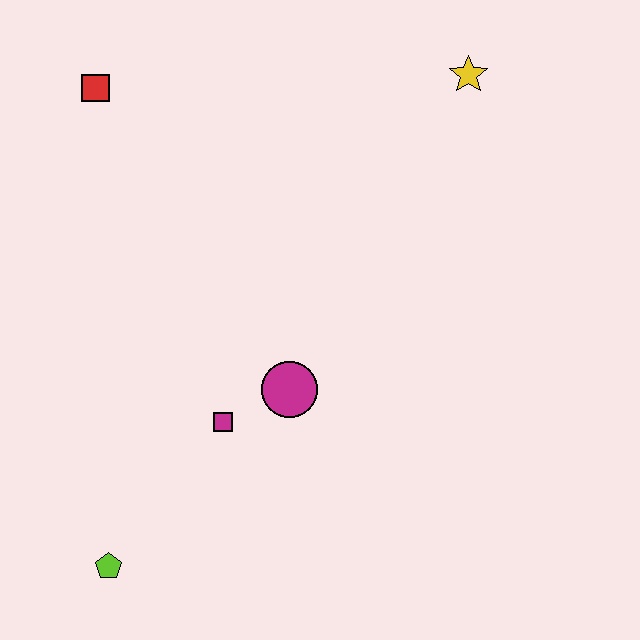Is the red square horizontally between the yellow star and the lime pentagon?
No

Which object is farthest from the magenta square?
The yellow star is farthest from the magenta square.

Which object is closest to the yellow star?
The magenta circle is closest to the yellow star.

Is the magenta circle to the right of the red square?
Yes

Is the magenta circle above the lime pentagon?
Yes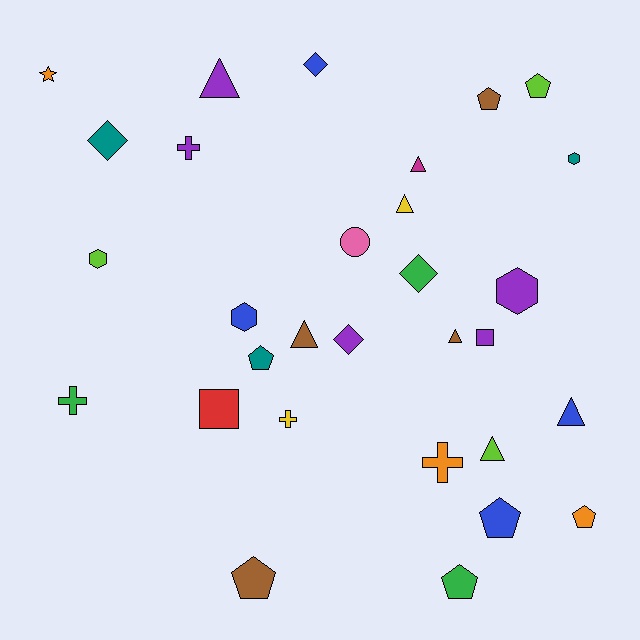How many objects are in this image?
There are 30 objects.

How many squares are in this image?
There are 2 squares.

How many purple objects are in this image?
There are 5 purple objects.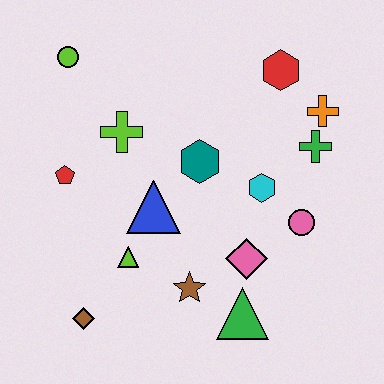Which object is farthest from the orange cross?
The brown diamond is farthest from the orange cross.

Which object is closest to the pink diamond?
The green triangle is closest to the pink diamond.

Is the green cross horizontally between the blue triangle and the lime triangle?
No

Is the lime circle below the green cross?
No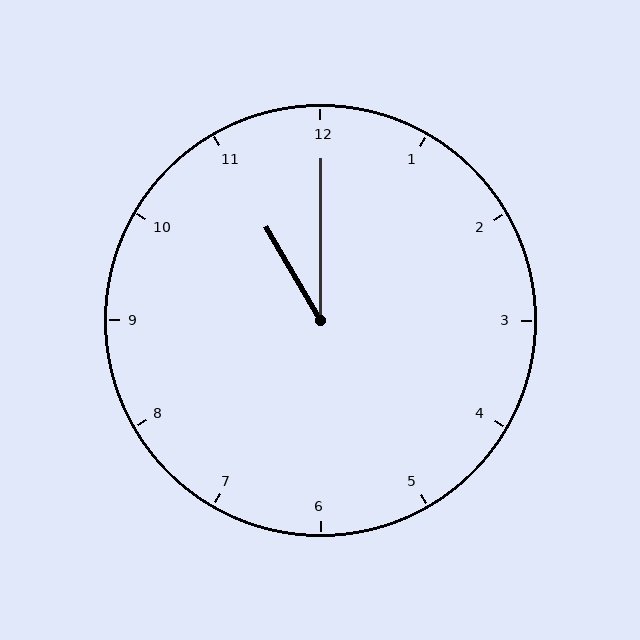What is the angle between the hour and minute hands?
Approximately 30 degrees.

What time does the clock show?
11:00.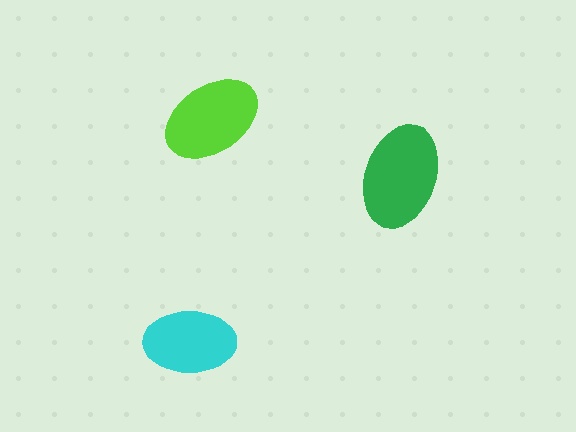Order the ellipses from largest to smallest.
the green one, the lime one, the cyan one.